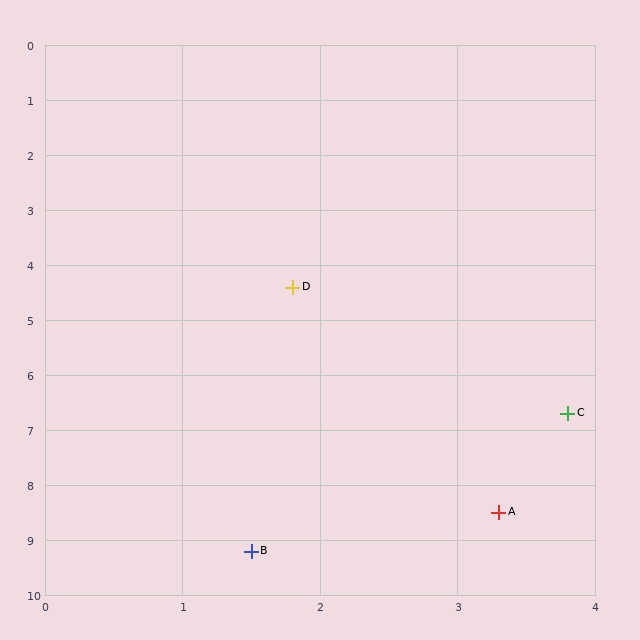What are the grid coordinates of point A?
Point A is at approximately (3.3, 8.5).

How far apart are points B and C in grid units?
Points B and C are about 3.4 grid units apart.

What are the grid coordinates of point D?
Point D is at approximately (1.8, 4.4).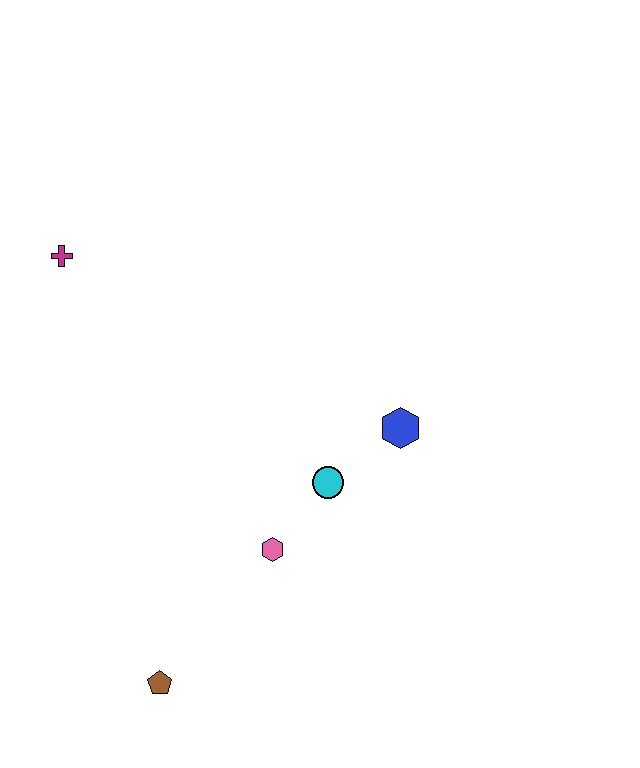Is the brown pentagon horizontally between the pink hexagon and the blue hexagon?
No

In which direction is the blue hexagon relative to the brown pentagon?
The blue hexagon is above the brown pentagon.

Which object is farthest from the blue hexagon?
The magenta cross is farthest from the blue hexagon.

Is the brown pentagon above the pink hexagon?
No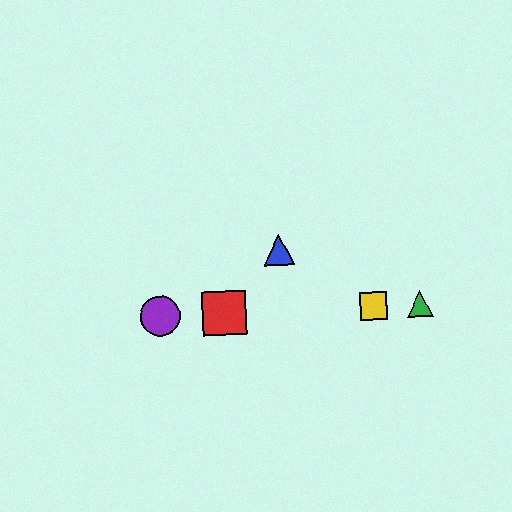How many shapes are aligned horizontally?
4 shapes (the red square, the green triangle, the yellow square, the purple circle) are aligned horizontally.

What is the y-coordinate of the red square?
The red square is at y≈313.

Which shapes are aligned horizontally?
The red square, the green triangle, the yellow square, the purple circle are aligned horizontally.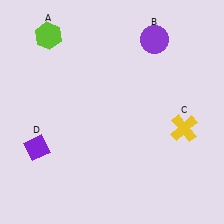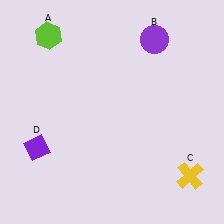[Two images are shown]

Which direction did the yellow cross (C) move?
The yellow cross (C) moved down.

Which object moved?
The yellow cross (C) moved down.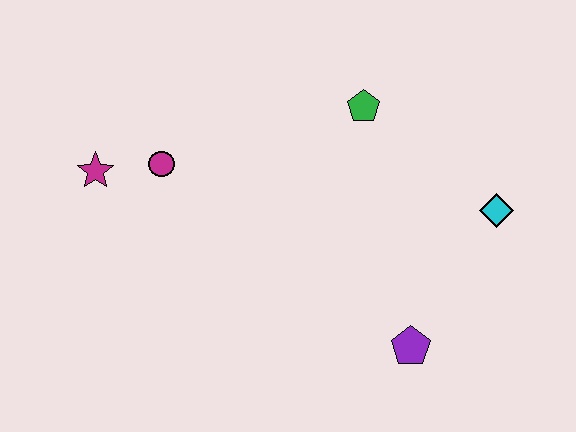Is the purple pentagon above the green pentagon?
No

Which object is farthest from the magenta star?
The cyan diamond is farthest from the magenta star.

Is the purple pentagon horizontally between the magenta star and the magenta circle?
No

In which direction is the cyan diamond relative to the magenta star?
The cyan diamond is to the right of the magenta star.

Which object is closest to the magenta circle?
The magenta star is closest to the magenta circle.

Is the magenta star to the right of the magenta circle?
No